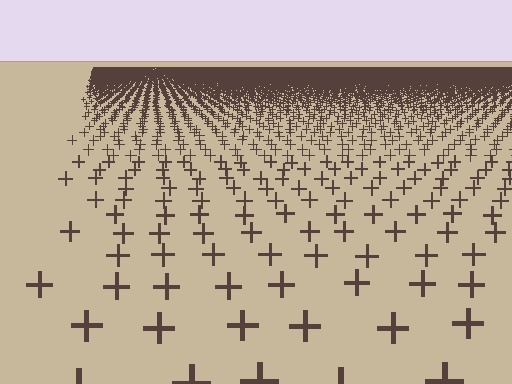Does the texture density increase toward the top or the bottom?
Density increases toward the top.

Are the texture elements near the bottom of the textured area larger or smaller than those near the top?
Larger. Near the bottom, elements are closer to the viewer and appear at a bigger on-screen size.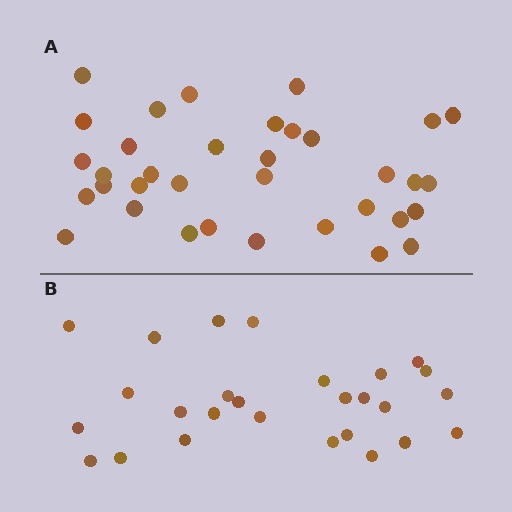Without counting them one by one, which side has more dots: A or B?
Region A (the top region) has more dots.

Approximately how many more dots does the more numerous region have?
Region A has roughly 8 or so more dots than region B.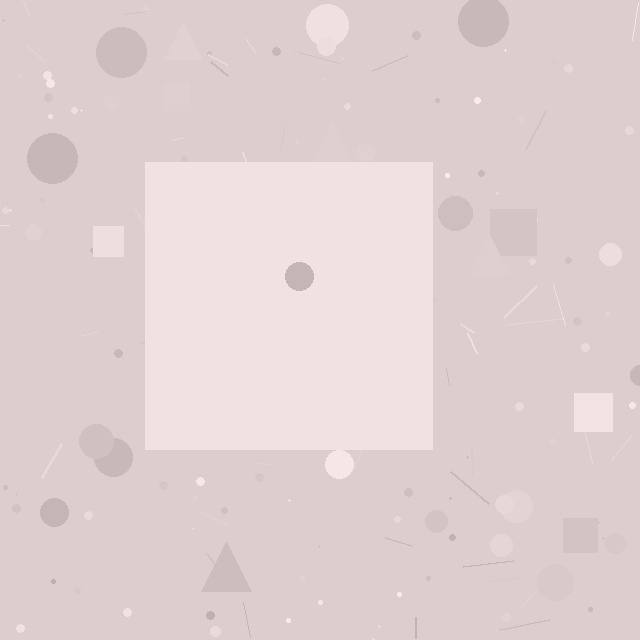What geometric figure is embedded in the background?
A square is embedded in the background.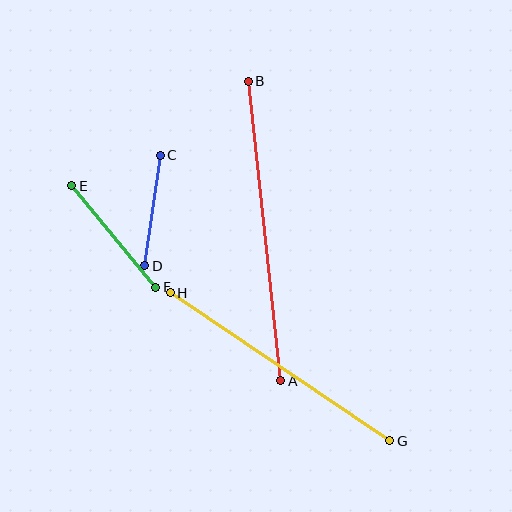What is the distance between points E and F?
The distance is approximately 132 pixels.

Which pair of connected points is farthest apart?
Points A and B are farthest apart.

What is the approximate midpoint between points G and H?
The midpoint is at approximately (280, 367) pixels.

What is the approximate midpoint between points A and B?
The midpoint is at approximately (265, 231) pixels.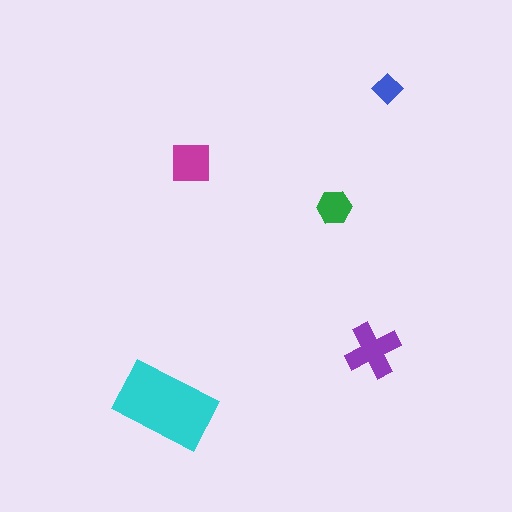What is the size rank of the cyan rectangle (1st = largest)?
1st.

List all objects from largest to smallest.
The cyan rectangle, the purple cross, the magenta square, the green hexagon, the blue diamond.